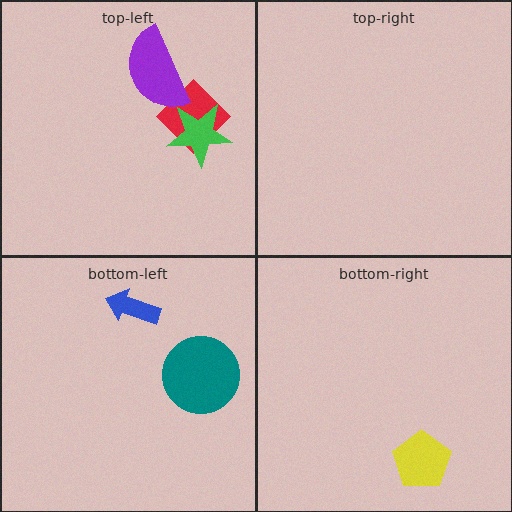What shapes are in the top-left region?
The red diamond, the purple semicircle, the green star.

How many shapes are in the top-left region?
3.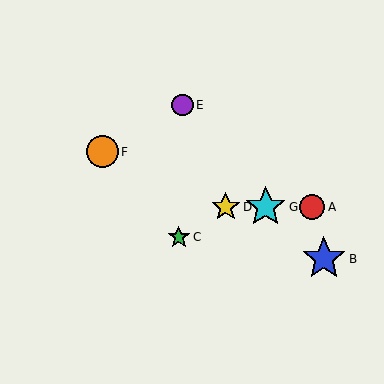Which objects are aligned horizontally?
Objects A, D, G are aligned horizontally.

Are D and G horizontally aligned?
Yes, both are at y≈207.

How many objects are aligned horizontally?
3 objects (A, D, G) are aligned horizontally.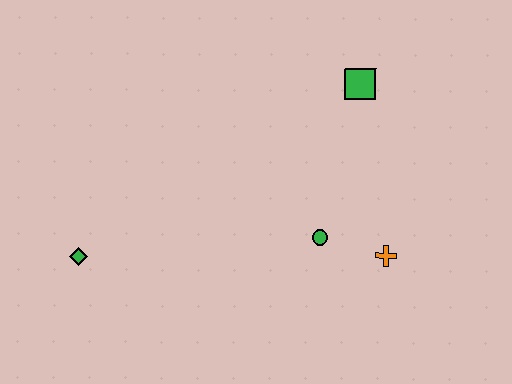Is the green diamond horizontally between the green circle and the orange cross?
No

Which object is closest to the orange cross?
The green circle is closest to the orange cross.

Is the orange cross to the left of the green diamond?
No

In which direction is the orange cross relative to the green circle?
The orange cross is to the right of the green circle.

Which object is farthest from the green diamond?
The green square is farthest from the green diamond.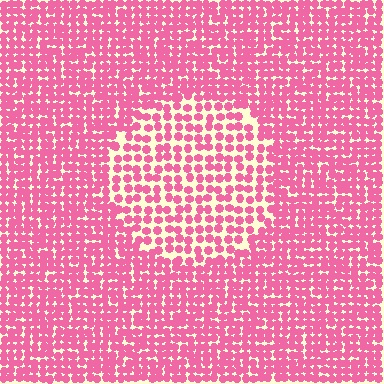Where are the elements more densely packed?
The elements are more densely packed outside the circle boundary.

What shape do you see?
I see a circle.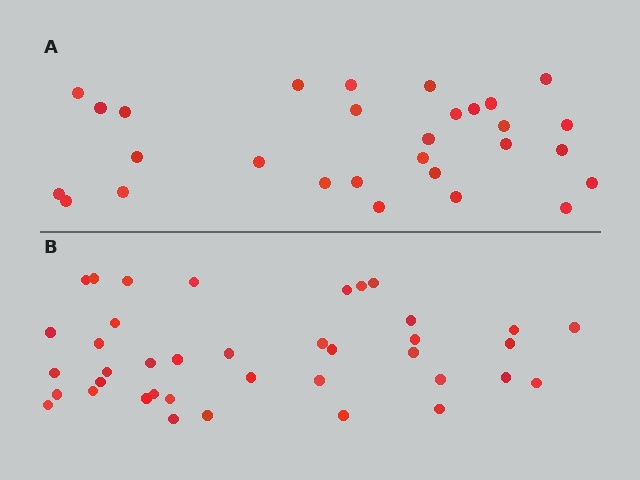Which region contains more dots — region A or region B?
Region B (the bottom region) has more dots.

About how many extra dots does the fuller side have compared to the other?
Region B has roughly 10 or so more dots than region A.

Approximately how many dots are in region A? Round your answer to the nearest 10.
About 30 dots. (The exact count is 29, which rounds to 30.)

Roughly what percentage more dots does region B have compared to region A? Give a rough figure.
About 35% more.